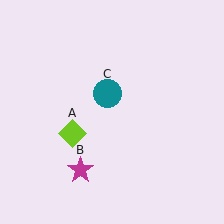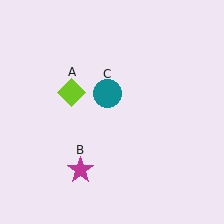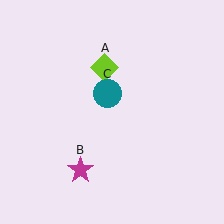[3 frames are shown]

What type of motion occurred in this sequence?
The lime diamond (object A) rotated clockwise around the center of the scene.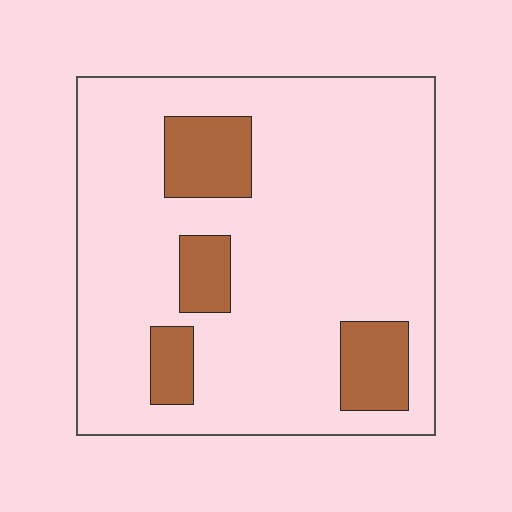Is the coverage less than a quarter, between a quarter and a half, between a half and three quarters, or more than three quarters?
Less than a quarter.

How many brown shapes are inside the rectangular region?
4.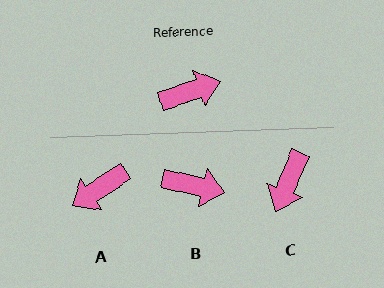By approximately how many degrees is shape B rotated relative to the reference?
Approximately 32 degrees clockwise.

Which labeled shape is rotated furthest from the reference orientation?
A, about 165 degrees away.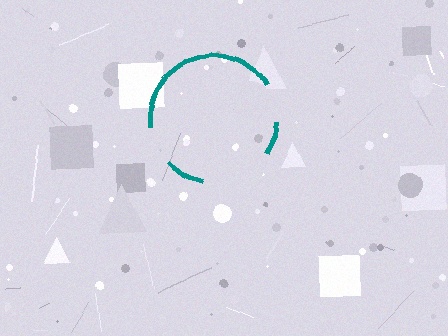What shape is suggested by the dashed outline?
The dashed outline suggests a circle.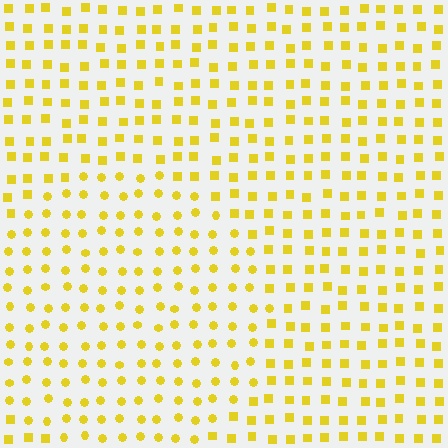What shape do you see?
I see a circle.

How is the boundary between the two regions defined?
The boundary is defined by a change in element shape: circles inside vs. squares outside. All elements share the same color and spacing.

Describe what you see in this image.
The image is filled with small yellow elements arranged in a uniform grid. A circle-shaped region contains circles, while the surrounding area contains squares. The boundary is defined purely by the change in element shape.